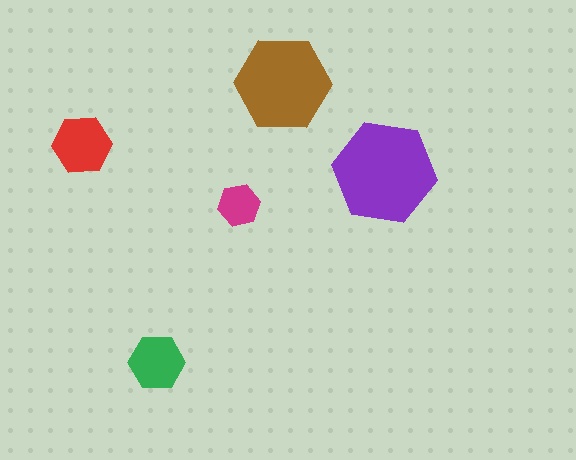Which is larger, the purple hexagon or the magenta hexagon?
The purple one.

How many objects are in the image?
There are 5 objects in the image.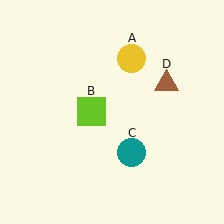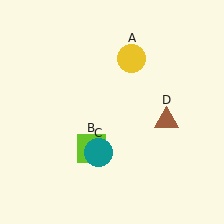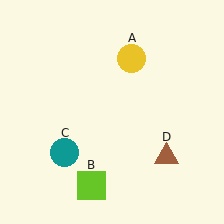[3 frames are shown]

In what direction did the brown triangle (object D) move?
The brown triangle (object D) moved down.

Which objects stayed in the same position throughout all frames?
Yellow circle (object A) remained stationary.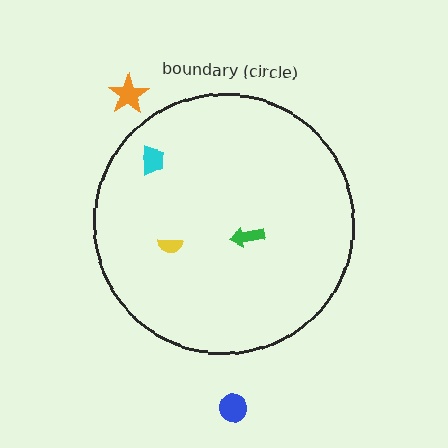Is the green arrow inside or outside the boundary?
Inside.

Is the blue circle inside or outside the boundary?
Outside.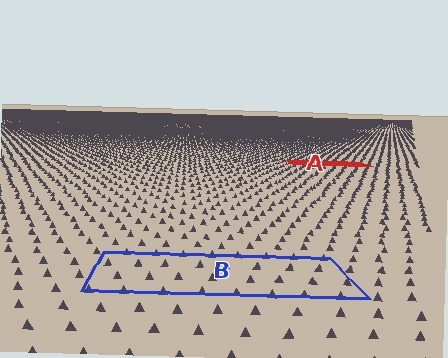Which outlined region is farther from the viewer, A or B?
Region A is farther from the viewer — the texture elements inside it appear smaller and more densely packed.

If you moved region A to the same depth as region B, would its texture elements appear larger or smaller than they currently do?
They would appear larger. At a closer depth, the same texture elements are projected at a bigger on-screen size.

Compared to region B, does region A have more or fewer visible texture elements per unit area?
Region A has more texture elements per unit area — they are packed more densely because it is farther away.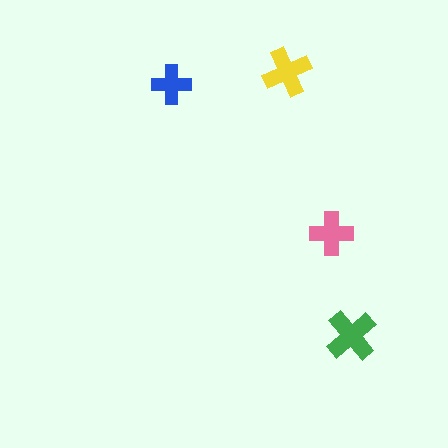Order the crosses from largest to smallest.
the green one, the yellow one, the pink one, the blue one.